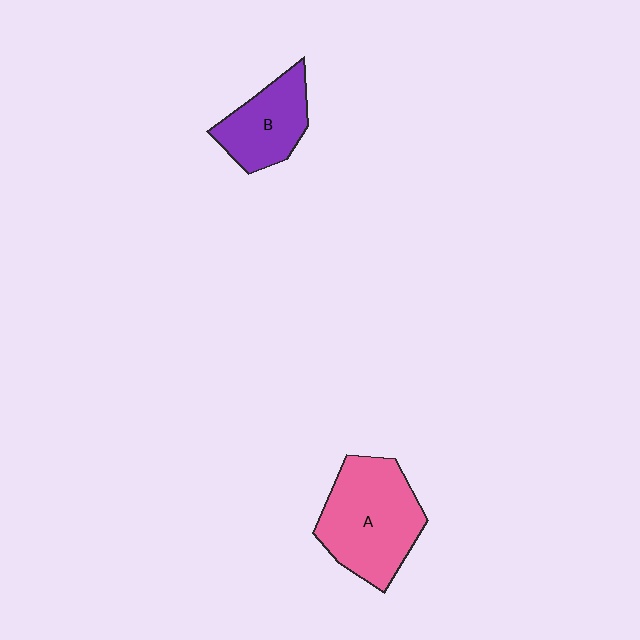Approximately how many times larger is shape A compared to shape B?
Approximately 1.6 times.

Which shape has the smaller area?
Shape B (purple).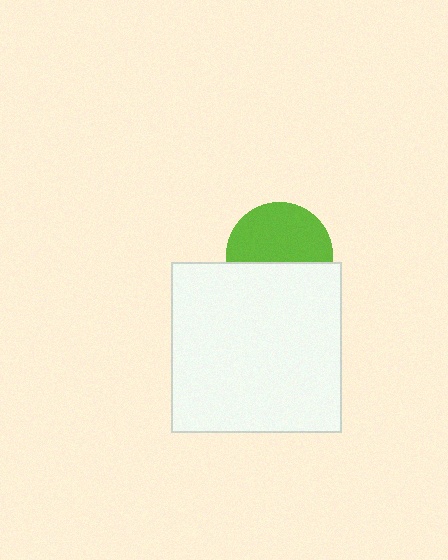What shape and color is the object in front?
The object in front is a white square.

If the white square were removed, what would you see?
You would see the complete lime circle.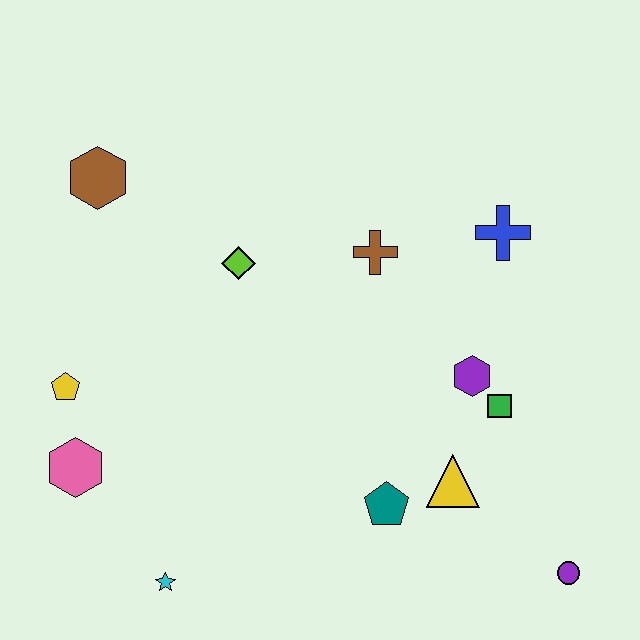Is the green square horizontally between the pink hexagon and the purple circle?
Yes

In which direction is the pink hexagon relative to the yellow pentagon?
The pink hexagon is below the yellow pentagon.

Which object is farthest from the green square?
The brown hexagon is farthest from the green square.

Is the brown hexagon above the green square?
Yes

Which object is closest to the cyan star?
The pink hexagon is closest to the cyan star.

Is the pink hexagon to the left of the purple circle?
Yes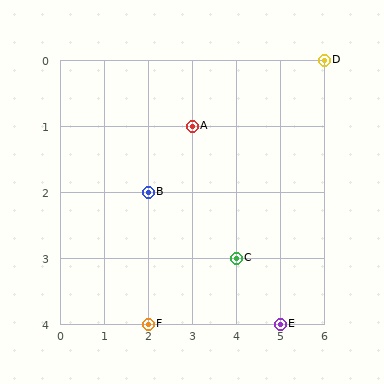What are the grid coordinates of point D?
Point D is at grid coordinates (6, 0).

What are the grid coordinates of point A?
Point A is at grid coordinates (3, 1).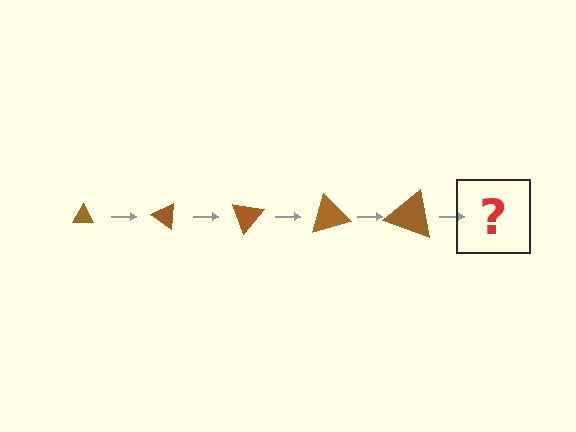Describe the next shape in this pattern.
It should be a triangle, larger than the previous one and rotated 175 degrees from the start.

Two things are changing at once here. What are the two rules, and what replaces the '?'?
The two rules are that the triangle grows larger each step and it rotates 35 degrees each step. The '?' should be a triangle, larger than the previous one and rotated 175 degrees from the start.